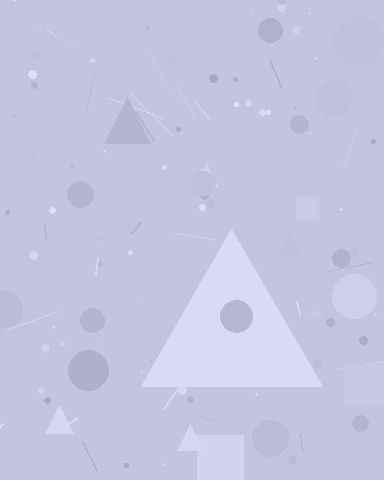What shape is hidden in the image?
A triangle is hidden in the image.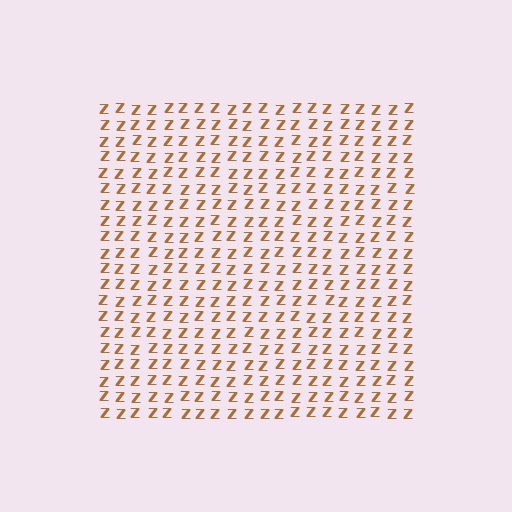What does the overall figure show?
The overall figure shows a square.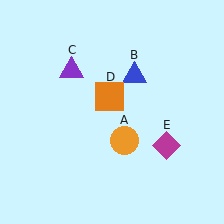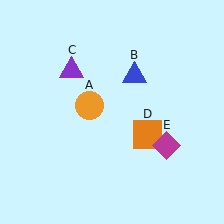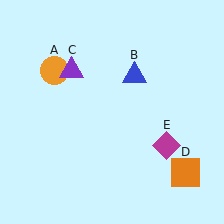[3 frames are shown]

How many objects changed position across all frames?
2 objects changed position: orange circle (object A), orange square (object D).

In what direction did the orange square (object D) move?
The orange square (object D) moved down and to the right.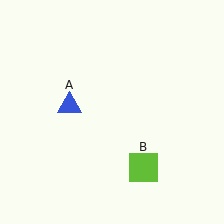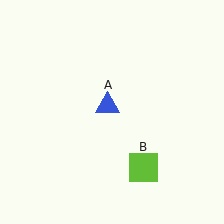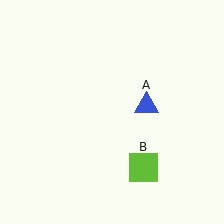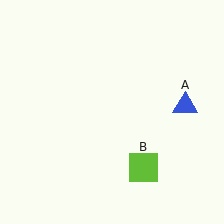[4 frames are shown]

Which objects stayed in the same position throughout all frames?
Lime square (object B) remained stationary.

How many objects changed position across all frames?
1 object changed position: blue triangle (object A).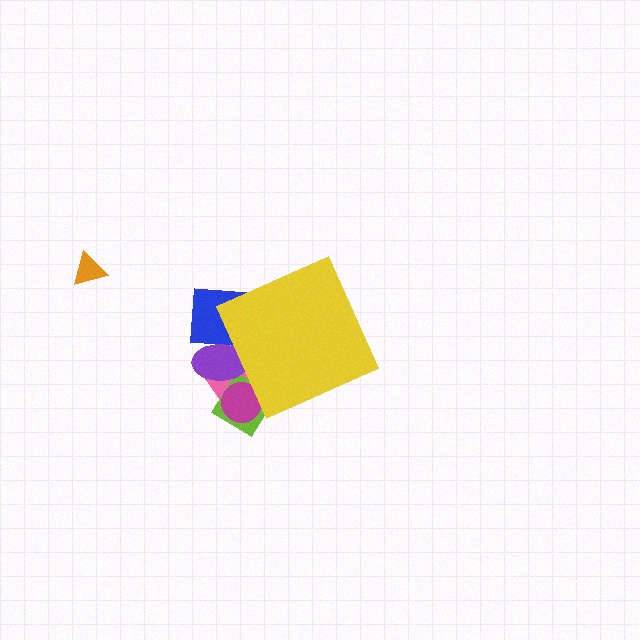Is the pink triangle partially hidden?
Yes, the pink triangle is partially hidden behind the yellow diamond.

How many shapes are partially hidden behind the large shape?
5 shapes are partially hidden.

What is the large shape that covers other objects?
A yellow diamond.